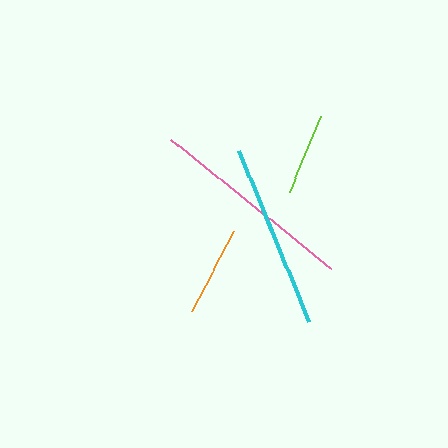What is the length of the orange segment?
The orange segment is approximately 91 pixels long.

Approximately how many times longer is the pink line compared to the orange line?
The pink line is approximately 2.3 times the length of the orange line.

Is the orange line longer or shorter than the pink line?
The pink line is longer than the orange line.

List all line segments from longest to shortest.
From longest to shortest: pink, cyan, orange, lime.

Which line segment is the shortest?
The lime line is the shortest at approximately 83 pixels.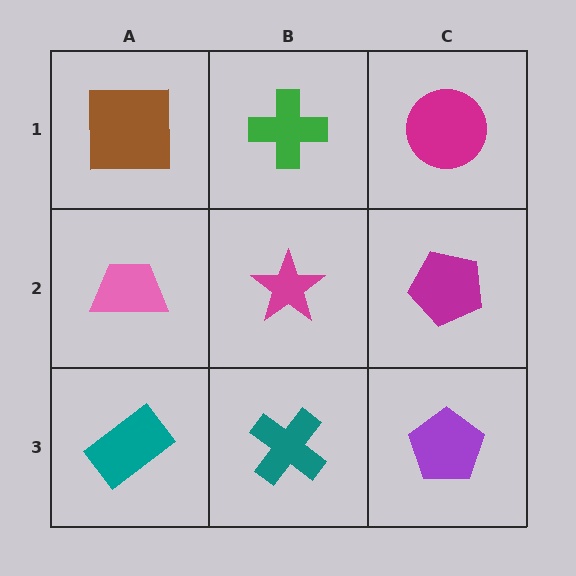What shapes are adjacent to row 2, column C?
A magenta circle (row 1, column C), a purple pentagon (row 3, column C), a magenta star (row 2, column B).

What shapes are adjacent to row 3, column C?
A magenta pentagon (row 2, column C), a teal cross (row 3, column B).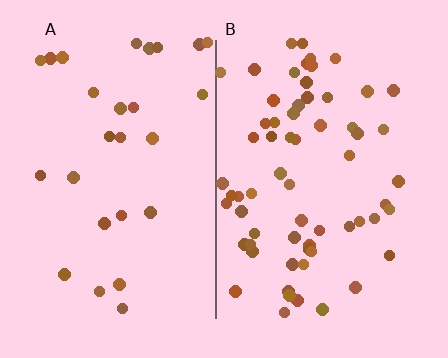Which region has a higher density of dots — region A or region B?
B (the right).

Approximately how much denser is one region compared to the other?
Approximately 2.3× — region B over region A.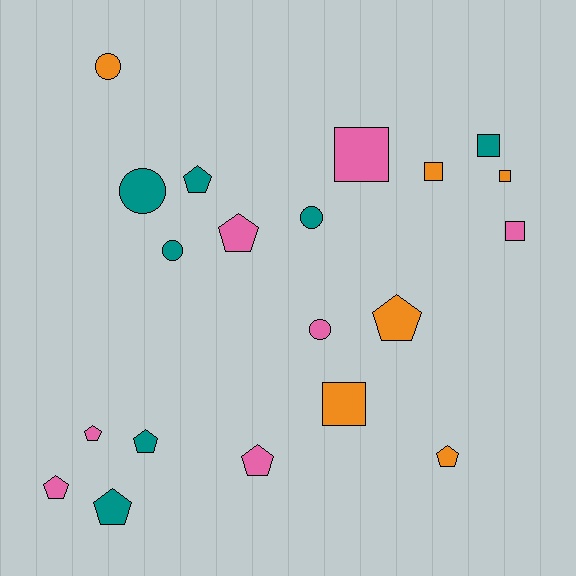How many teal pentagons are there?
There are 3 teal pentagons.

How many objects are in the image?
There are 20 objects.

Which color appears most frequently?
Teal, with 7 objects.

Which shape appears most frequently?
Pentagon, with 9 objects.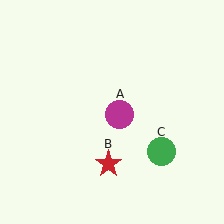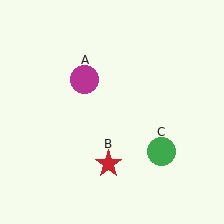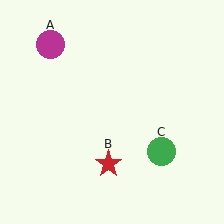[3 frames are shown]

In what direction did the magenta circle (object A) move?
The magenta circle (object A) moved up and to the left.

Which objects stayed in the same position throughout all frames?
Red star (object B) and green circle (object C) remained stationary.